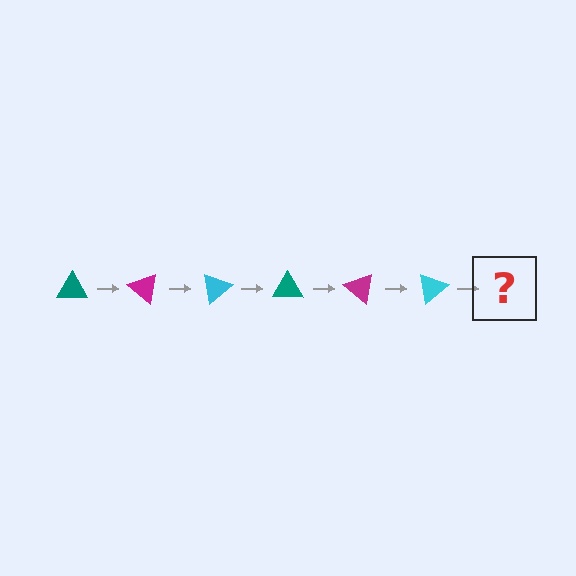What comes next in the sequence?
The next element should be a teal triangle, rotated 240 degrees from the start.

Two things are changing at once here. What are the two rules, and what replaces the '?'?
The two rules are that it rotates 40 degrees each step and the color cycles through teal, magenta, and cyan. The '?' should be a teal triangle, rotated 240 degrees from the start.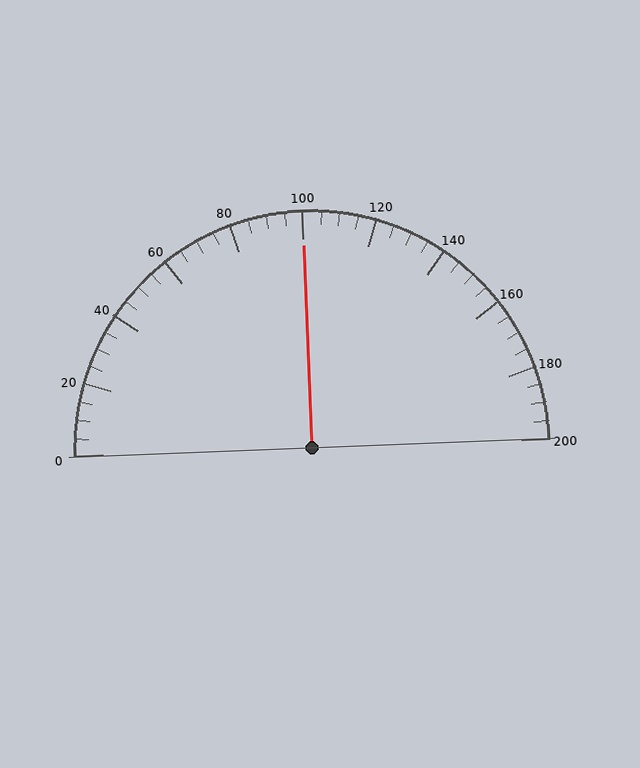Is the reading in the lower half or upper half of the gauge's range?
The reading is in the upper half of the range (0 to 200).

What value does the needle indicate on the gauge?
The needle indicates approximately 100.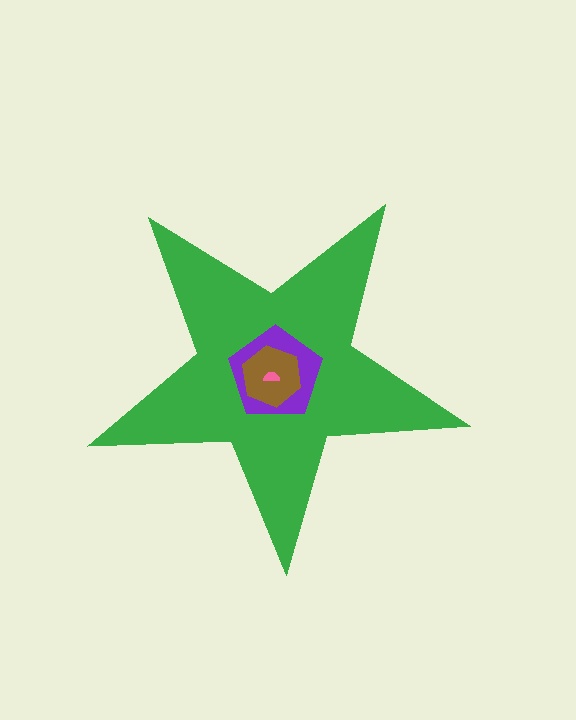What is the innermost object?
The pink semicircle.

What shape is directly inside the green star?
The purple pentagon.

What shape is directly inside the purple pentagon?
The brown hexagon.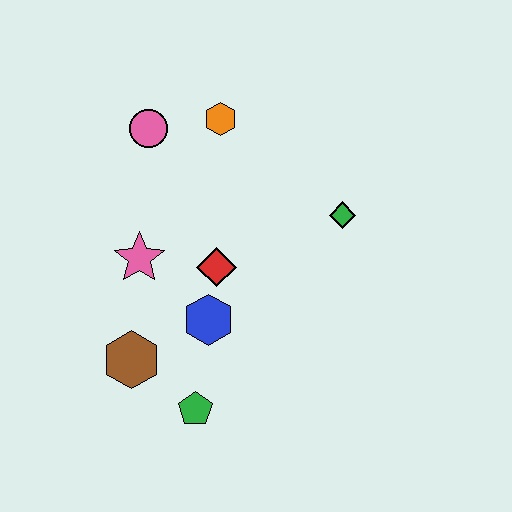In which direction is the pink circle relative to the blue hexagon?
The pink circle is above the blue hexagon.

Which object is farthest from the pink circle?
The green pentagon is farthest from the pink circle.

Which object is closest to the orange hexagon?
The pink circle is closest to the orange hexagon.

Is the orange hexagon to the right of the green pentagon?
Yes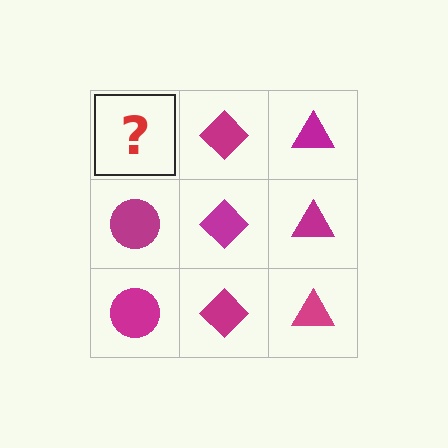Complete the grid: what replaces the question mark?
The question mark should be replaced with a magenta circle.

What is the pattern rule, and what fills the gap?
The rule is that each column has a consistent shape. The gap should be filled with a magenta circle.